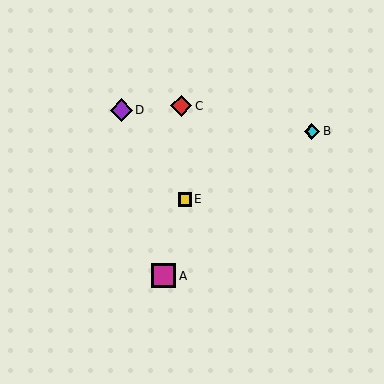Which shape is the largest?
The magenta square (labeled A) is the largest.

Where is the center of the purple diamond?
The center of the purple diamond is at (121, 110).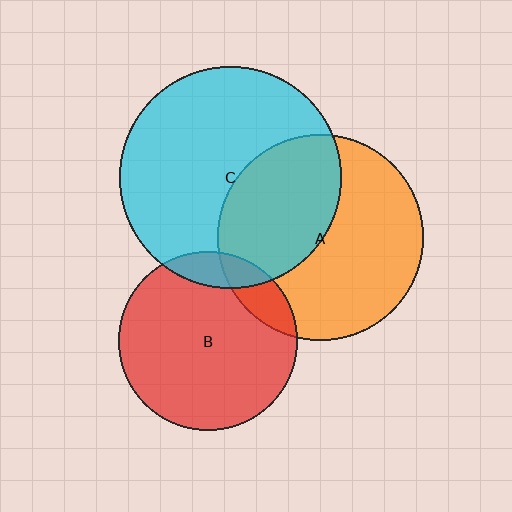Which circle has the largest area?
Circle C (cyan).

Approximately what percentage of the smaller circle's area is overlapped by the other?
Approximately 15%.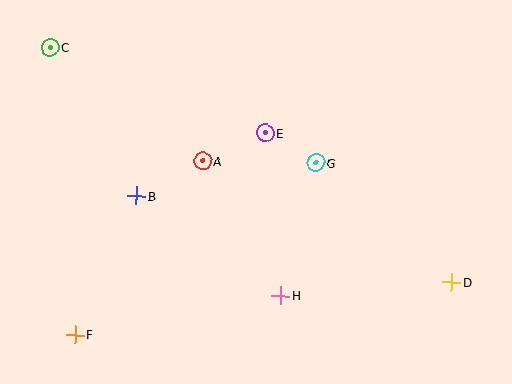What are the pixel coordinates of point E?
Point E is at (265, 133).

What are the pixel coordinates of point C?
Point C is at (50, 47).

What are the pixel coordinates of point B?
Point B is at (136, 196).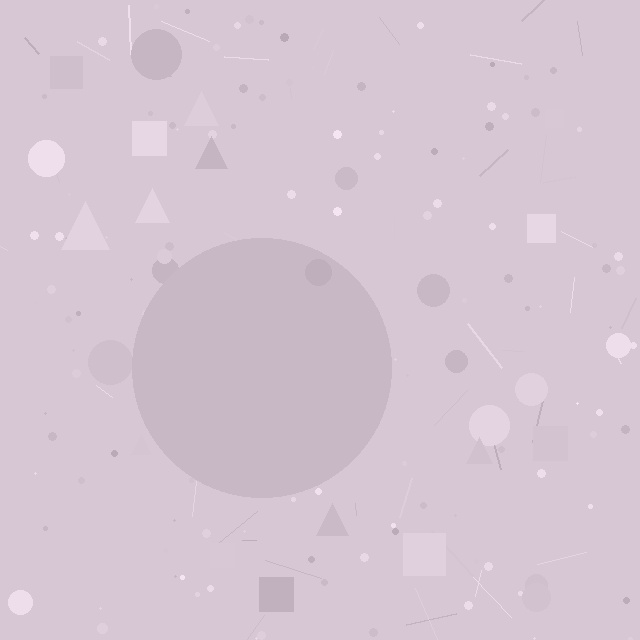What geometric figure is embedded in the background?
A circle is embedded in the background.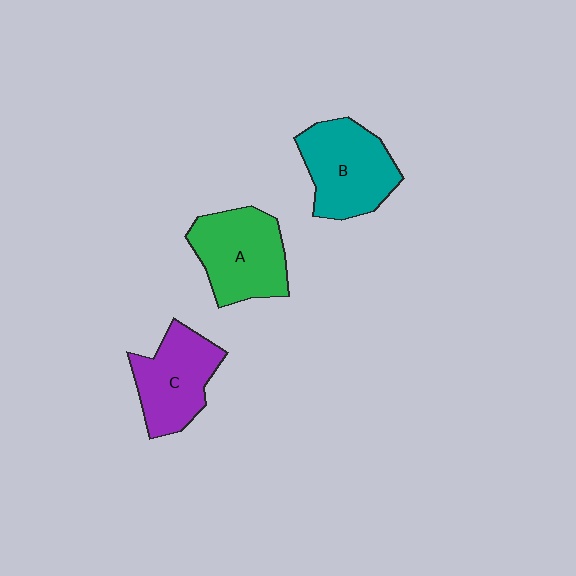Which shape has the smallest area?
Shape C (purple).